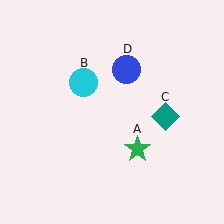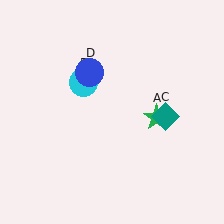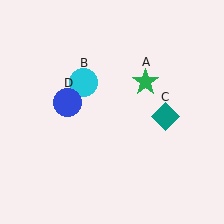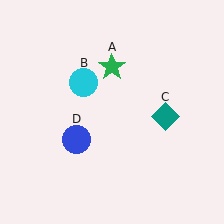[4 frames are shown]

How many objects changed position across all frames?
2 objects changed position: green star (object A), blue circle (object D).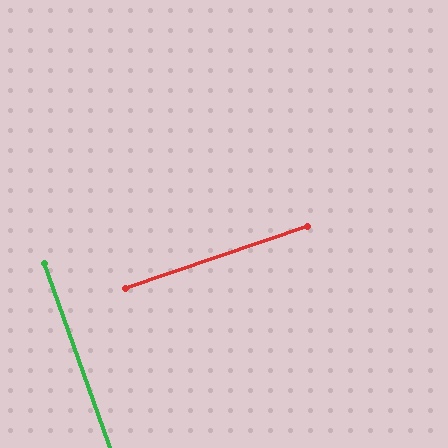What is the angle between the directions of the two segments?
Approximately 89 degrees.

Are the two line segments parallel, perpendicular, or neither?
Perpendicular — they meet at approximately 89°.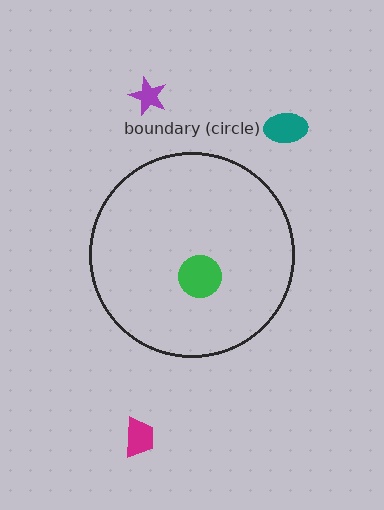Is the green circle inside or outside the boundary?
Inside.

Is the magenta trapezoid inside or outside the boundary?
Outside.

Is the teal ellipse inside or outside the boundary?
Outside.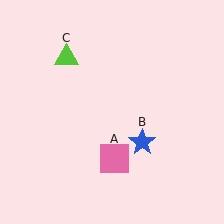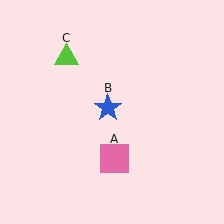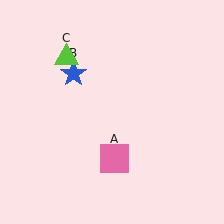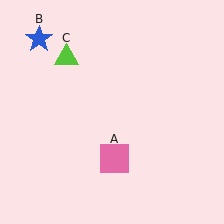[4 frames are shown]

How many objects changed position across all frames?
1 object changed position: blue star (object B).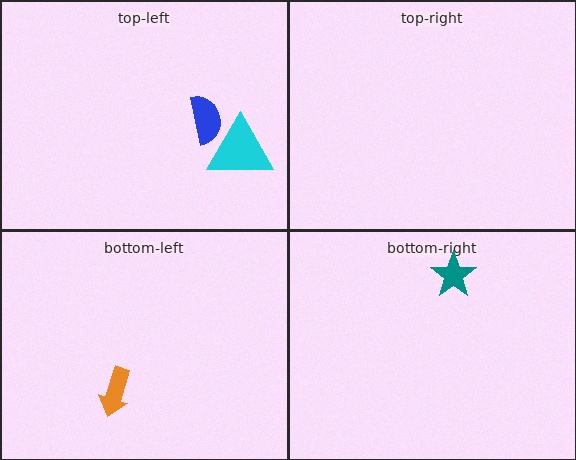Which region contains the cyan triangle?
The top-left region.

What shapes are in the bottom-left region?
The orange arrow.